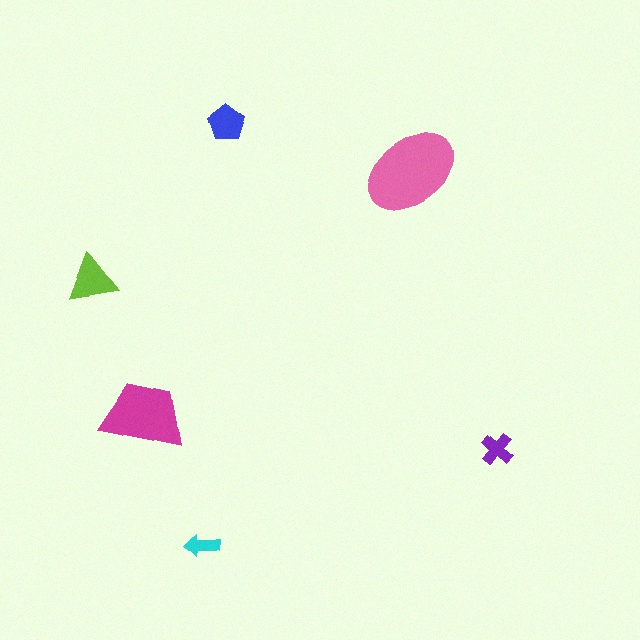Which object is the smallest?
The cyan arrow.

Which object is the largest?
The pink ellipse.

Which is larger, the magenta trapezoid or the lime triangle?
The magenta trapezoid.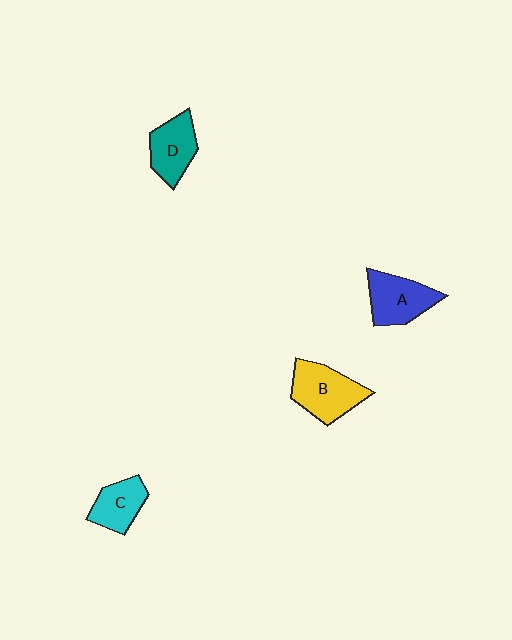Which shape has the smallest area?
Shape C (cyan).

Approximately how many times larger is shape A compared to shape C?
Approximately 1.3 times.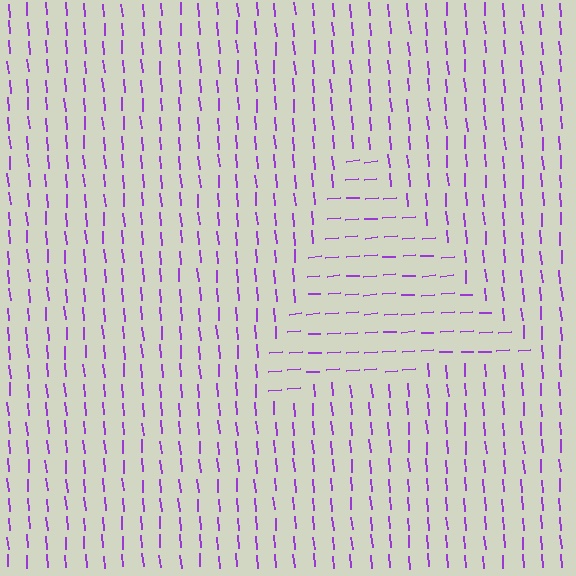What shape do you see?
I see a triangle.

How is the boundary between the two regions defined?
The boundary is defined purely by a change in line orientation (approximately 90 degrees difference). All lines are the same color and thickness.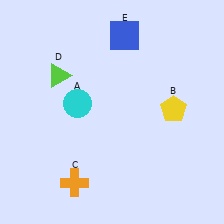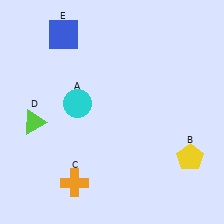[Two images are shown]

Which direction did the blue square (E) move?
The blue square (E) moved left.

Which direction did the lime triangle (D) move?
The lime triangle (D) moved down.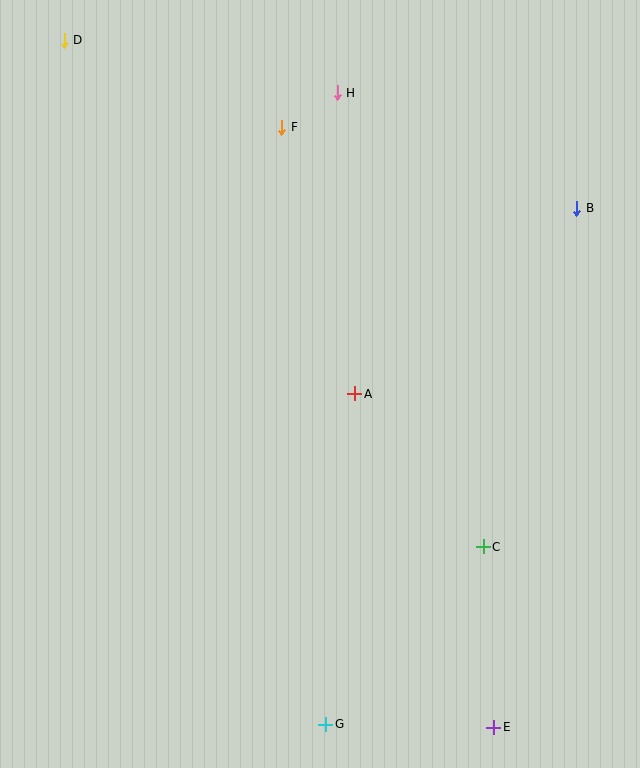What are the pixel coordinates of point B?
Point B is at (577, 208).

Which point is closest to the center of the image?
Point A at (355, 394) is closest to the center.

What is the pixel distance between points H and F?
The distance between H and F is 65 pixels.